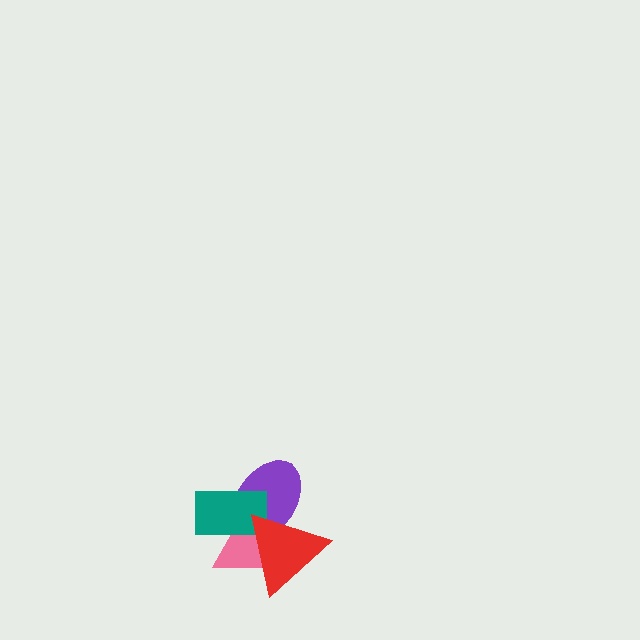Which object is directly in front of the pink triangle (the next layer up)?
The teal rectangle is directly in front of the pink triangle.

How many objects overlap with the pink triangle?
3 objects overlap with the pink triangle.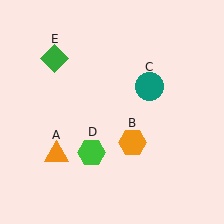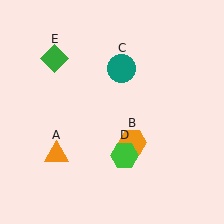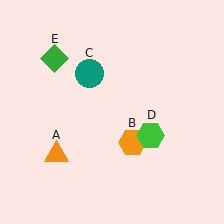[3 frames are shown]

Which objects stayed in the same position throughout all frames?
Orange triangle (object A) and orange hexagon (object B) and green diamond (object E) remained stationary.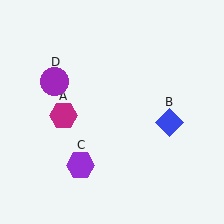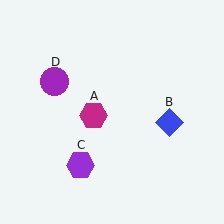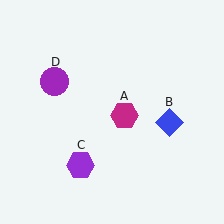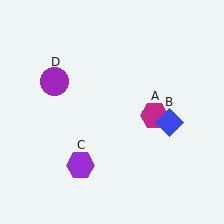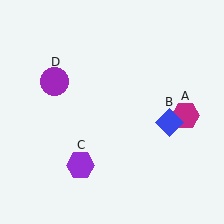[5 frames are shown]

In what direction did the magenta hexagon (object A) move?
The magenta hexagon (object A) moved right.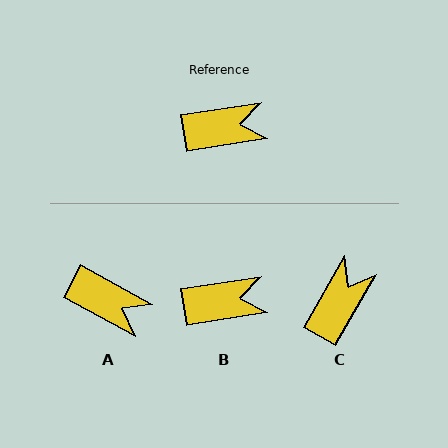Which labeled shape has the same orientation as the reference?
B.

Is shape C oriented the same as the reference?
No, it is off by about 52 degrees.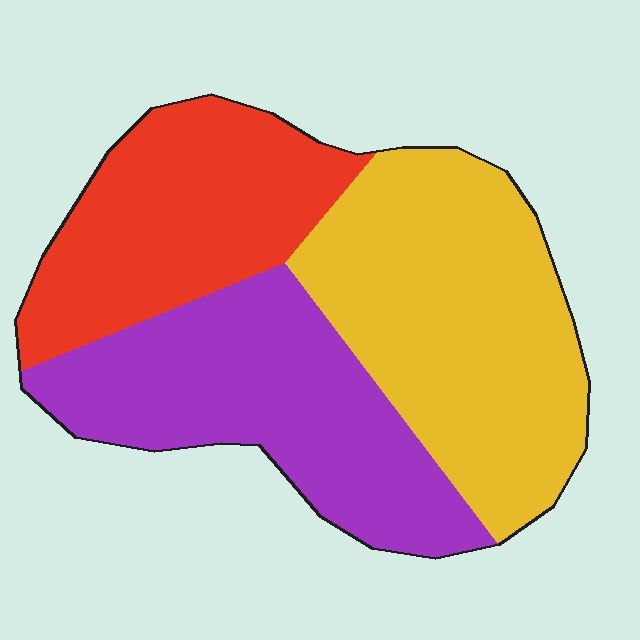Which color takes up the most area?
Yellow, at roughly 40%.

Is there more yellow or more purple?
Yellow.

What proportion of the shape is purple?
Purple takes up about one third (1/3) of the shape.